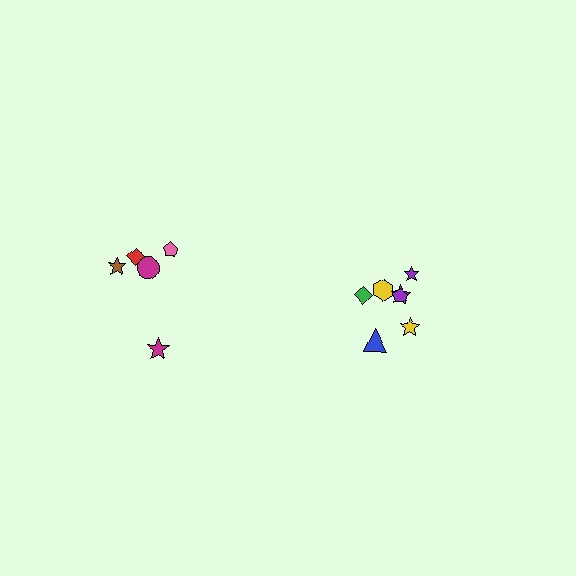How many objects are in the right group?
There are 7 objects.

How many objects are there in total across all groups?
There are 12 objects.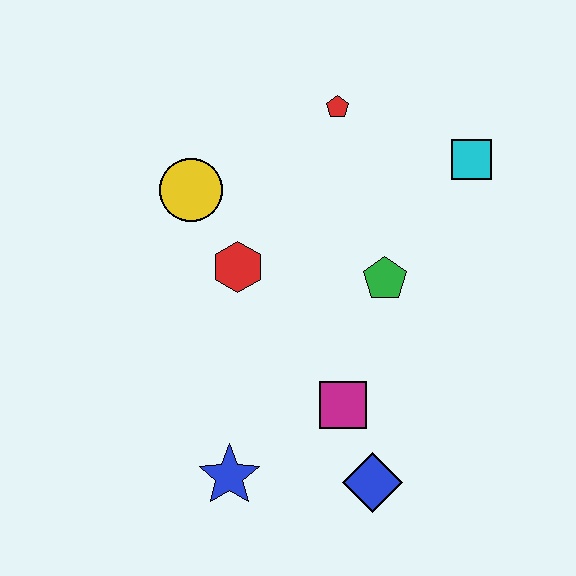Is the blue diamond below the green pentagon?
Yes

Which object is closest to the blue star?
The magenta square is closest to the blue star.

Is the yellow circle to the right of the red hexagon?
No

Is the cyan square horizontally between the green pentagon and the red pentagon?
No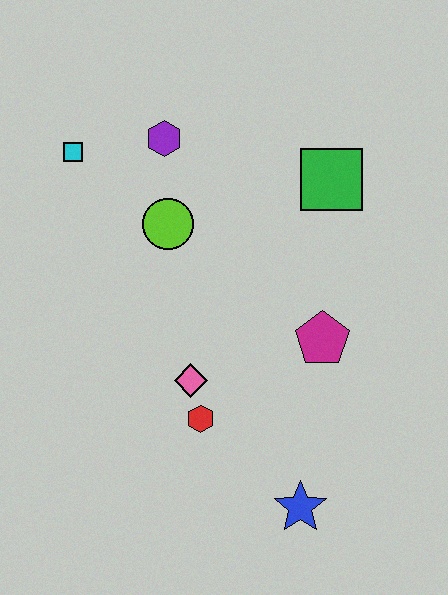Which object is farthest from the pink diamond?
The cyan square is farthest from the pink diamond.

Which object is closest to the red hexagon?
The pink diamond is closest to the red hexagon.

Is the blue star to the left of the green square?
Yes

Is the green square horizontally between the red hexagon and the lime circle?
No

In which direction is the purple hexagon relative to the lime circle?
The purple hexagon is above the lime circle.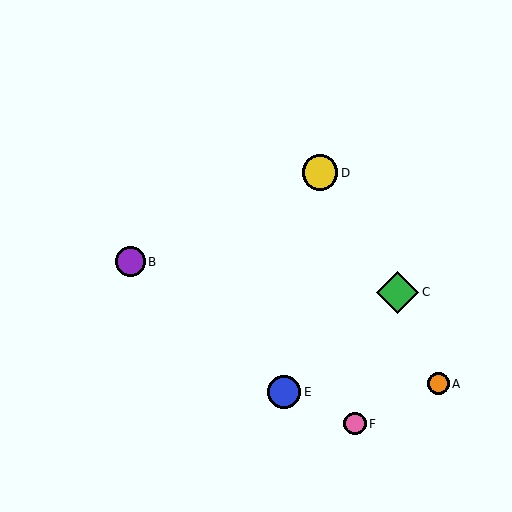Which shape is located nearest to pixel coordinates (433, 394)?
The orange circle (labeled A) at (438, 384) is nearest to that location.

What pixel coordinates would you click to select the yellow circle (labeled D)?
Click at (320, 173) to select the yellow circle D.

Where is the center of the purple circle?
The center of the purple circle is at (131, 262).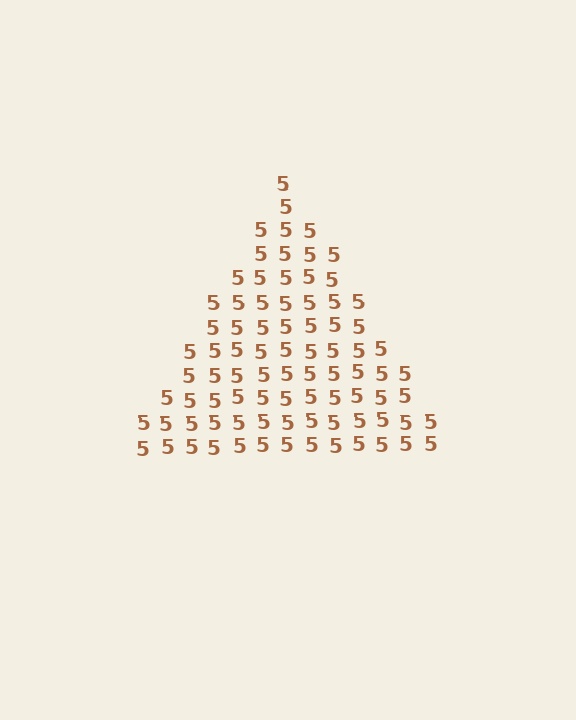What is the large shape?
The large shape is a triangle.